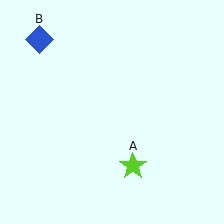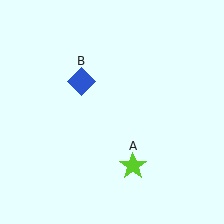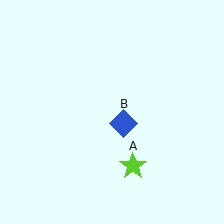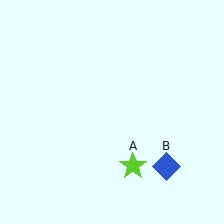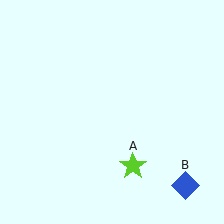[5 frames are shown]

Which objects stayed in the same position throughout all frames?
Lime star (object A) remained stationary.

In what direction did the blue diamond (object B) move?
The blue diamond (object B) moved down and to the right.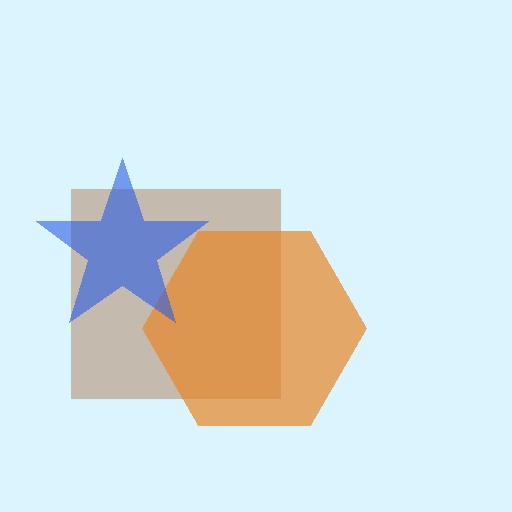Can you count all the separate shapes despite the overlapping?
Yes, there are 3 separate shapes.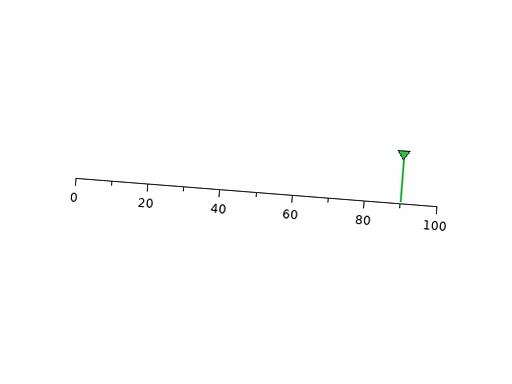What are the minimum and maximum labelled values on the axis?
The axis runs from 0 to 100.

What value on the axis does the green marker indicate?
The marker indicates approximately 90.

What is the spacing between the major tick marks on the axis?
The major ticks are spaced 20 apart.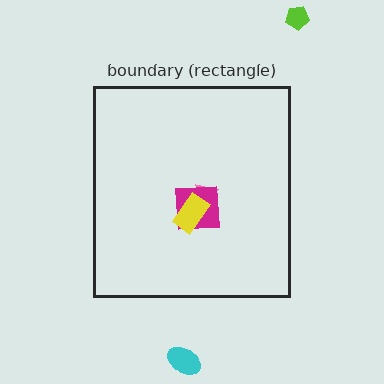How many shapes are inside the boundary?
3 inside, 2 outside.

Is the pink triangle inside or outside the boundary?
Inside.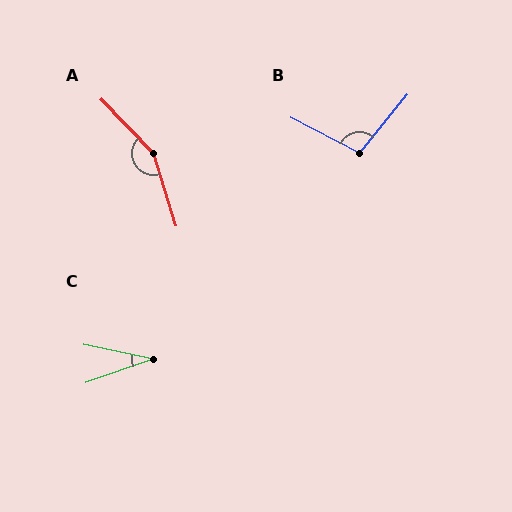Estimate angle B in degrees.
Approximately 102 degrees.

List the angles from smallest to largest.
C (31°), B (102°), A (153°).